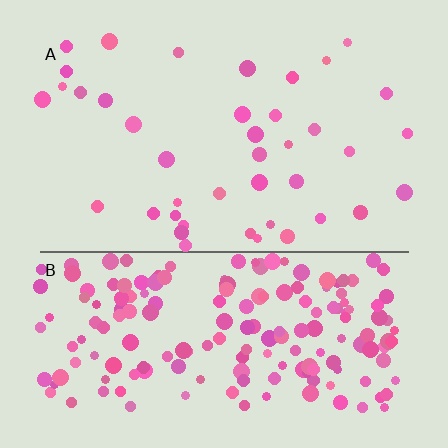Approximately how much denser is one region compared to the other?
Approximately 4.6× — region B over region A.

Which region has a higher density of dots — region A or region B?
B (the bottom).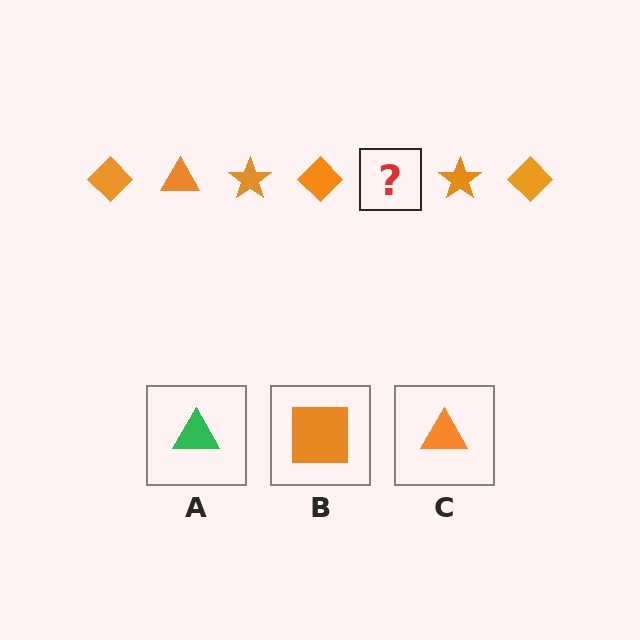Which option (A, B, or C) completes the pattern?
C.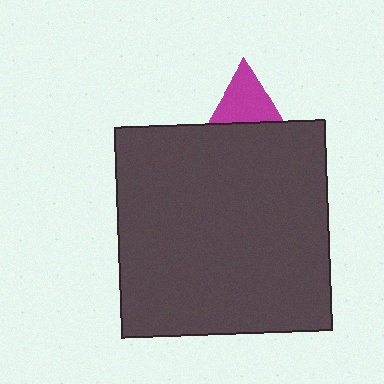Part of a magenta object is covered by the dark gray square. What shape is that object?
It is a triangle.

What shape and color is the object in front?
The object in front is a dark gray square.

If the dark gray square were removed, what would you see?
You would see the complete magenta triangle.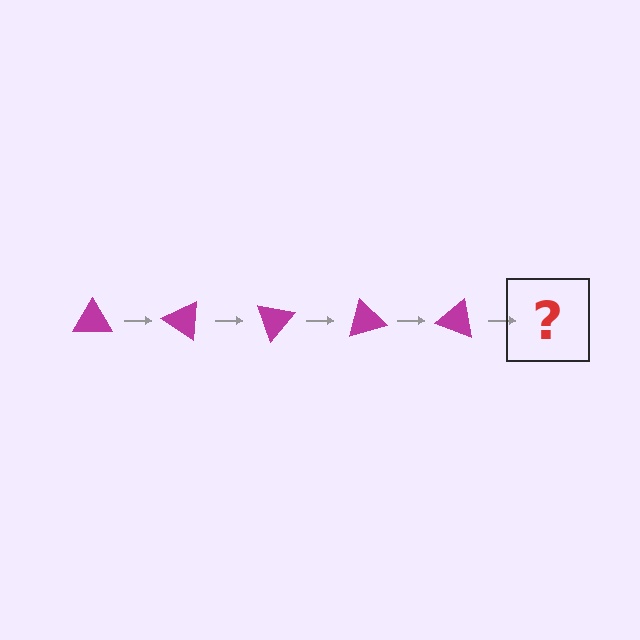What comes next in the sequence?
The next element should be a magenta triangle rotated 175 degrees.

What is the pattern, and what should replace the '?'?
The pattern is that the triangle rotates 35 degrees each step. The '?' should be a magenta triangle rotated 175 degrees.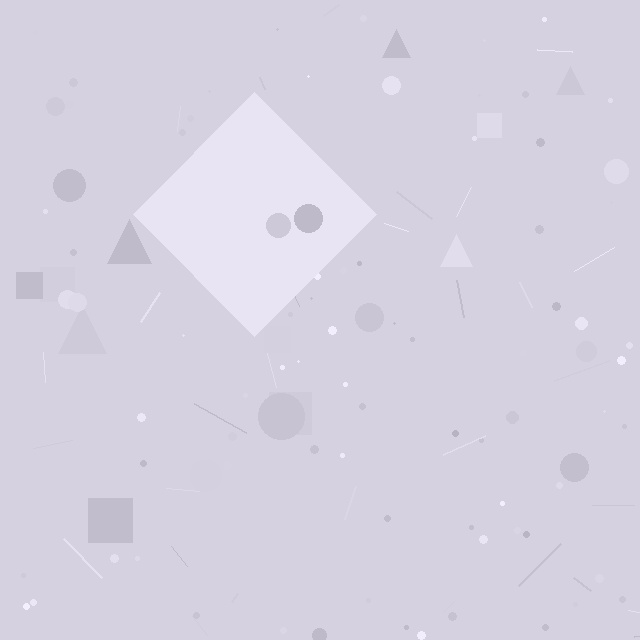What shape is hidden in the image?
A diamond is hidden in the image.